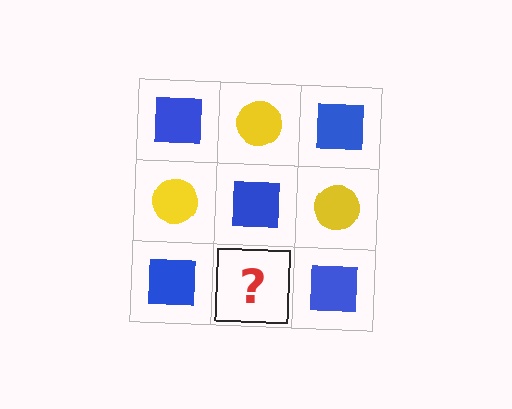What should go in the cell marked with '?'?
The missing cell should contain a yellow circle.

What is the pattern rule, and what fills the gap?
The rule is that it alternates blue square and yellow circle in a checkerboard pattern. The gap should be filled with a yellow circle.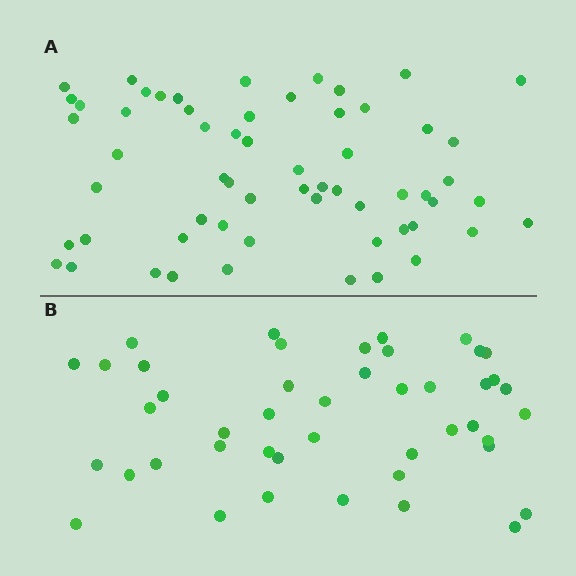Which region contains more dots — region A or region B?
Region A (the top region) has more dots.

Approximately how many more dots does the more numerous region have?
Region A has approximately 15 more dots than region B.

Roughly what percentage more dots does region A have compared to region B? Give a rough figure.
About 35% more.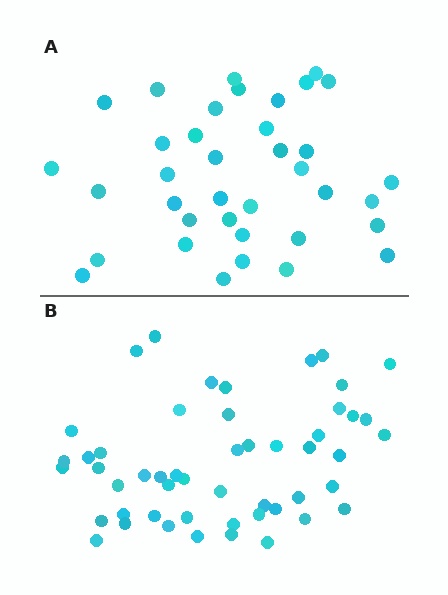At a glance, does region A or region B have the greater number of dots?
Region B (the bottom region) has more dots.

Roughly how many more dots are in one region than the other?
Region B has approximately 15 more dots than region A.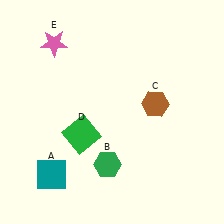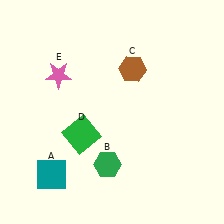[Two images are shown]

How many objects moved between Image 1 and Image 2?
2 objects moved between the two images.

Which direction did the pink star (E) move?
The pink star (E) moved down.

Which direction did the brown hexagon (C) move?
The brown hexagon (C) moved up.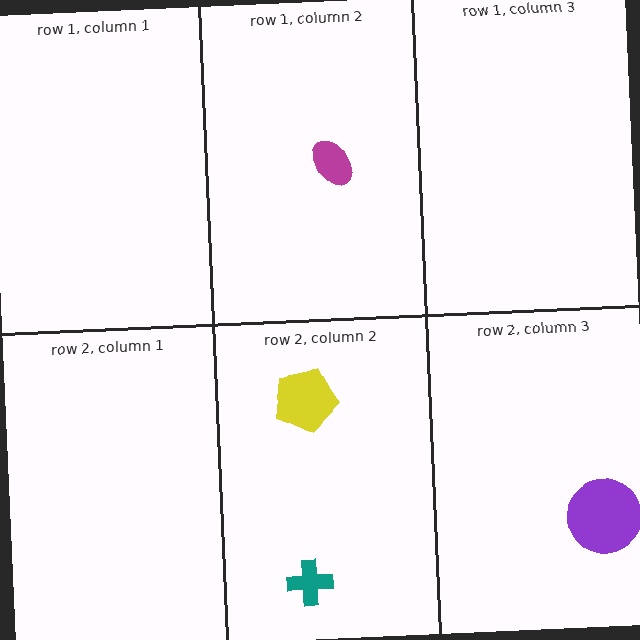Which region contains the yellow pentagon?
The row 2, column 2 region.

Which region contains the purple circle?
The row 2, column 3 region.